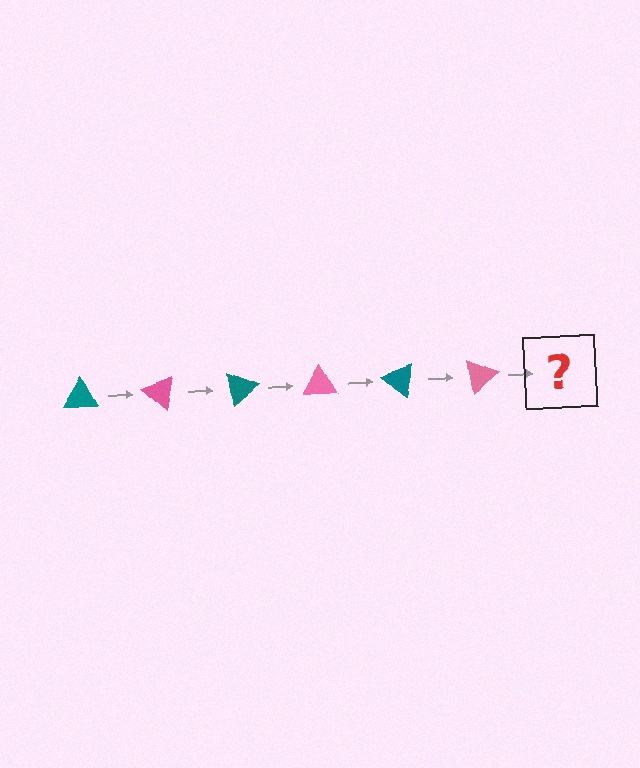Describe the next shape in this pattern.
It should be a teal triangle, rotated 240 degrees from the start.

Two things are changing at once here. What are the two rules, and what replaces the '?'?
The two rules are that it rotates 40 degrees each step and the color cycles through teal and pink. The '?' should be a teal triangle, rotated 240 degrees from the start.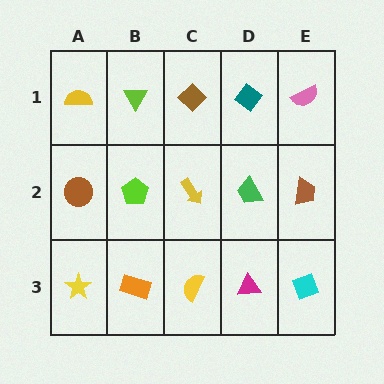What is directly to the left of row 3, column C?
An orange rectangle.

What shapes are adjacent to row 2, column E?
A pink semicircle (row 1, column E), a cyan diamond (row 3, column E), a green trapezoid (row 2, column D).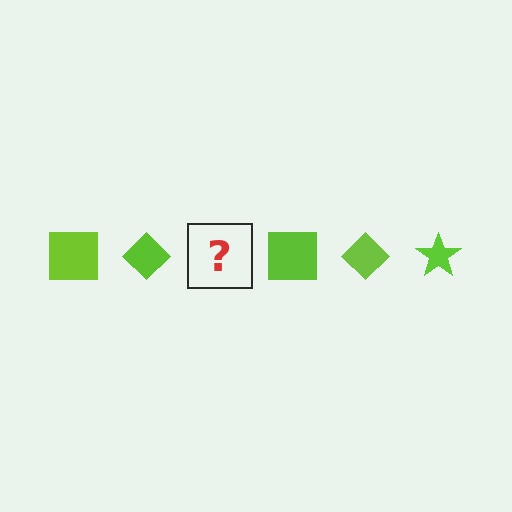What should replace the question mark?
The question mark should be replaced with a lime star.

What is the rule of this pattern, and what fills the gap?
The rule is that the pattern cycles through square, diamond, star shapes in lime. The gap should be filled with a lime star.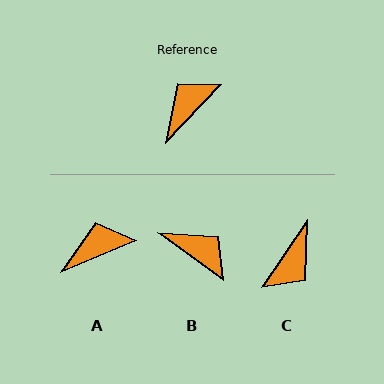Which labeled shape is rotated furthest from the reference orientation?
C, about 171 degrees away.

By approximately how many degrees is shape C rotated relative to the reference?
Approximately 171 degrees clockwise.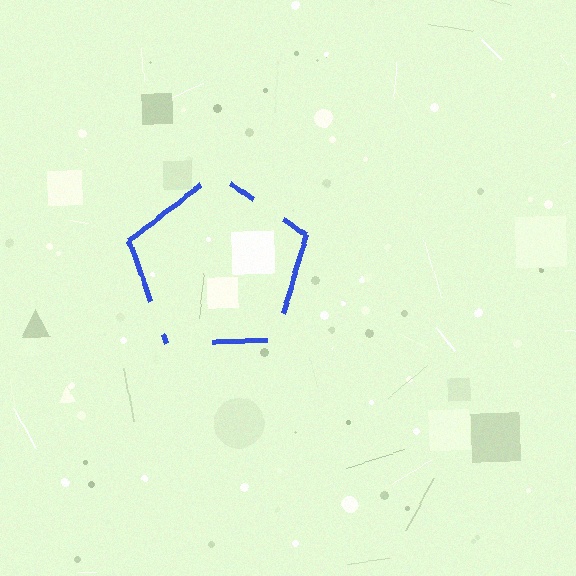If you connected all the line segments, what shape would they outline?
They would outline a pentagon.